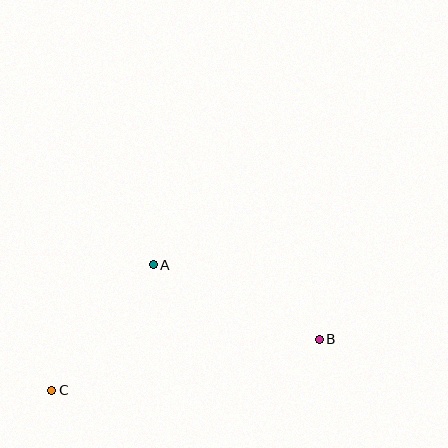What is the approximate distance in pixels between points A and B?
The distance between A and B is approximately 182 pixels.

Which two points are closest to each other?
Points A and C are closest to each other.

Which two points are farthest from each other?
Points B and C are farthest from each other.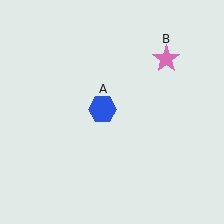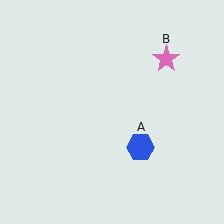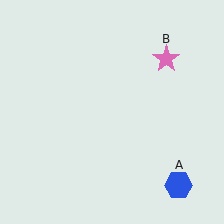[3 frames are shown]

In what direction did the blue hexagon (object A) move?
The blue hexagon (object A) moved down and to the right.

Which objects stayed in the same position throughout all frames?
Pink star (object B) remained stationary.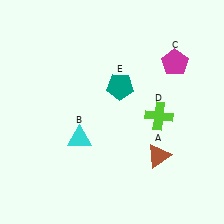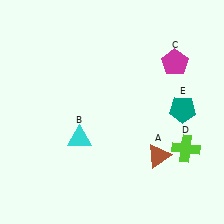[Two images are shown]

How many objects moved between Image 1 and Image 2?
2 objects moved between the two images.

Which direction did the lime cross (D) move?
The lime cross (D) moved down.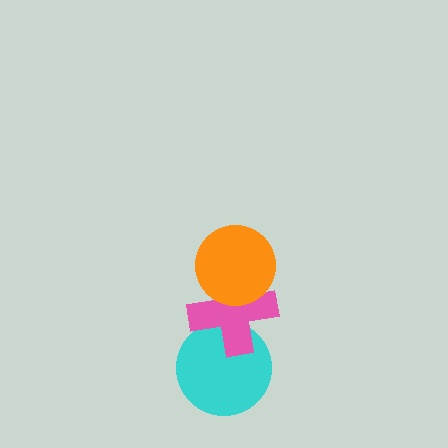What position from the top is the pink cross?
The pink cross is 2nd from the top.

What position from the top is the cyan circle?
The cyan circle is 3rd from the top.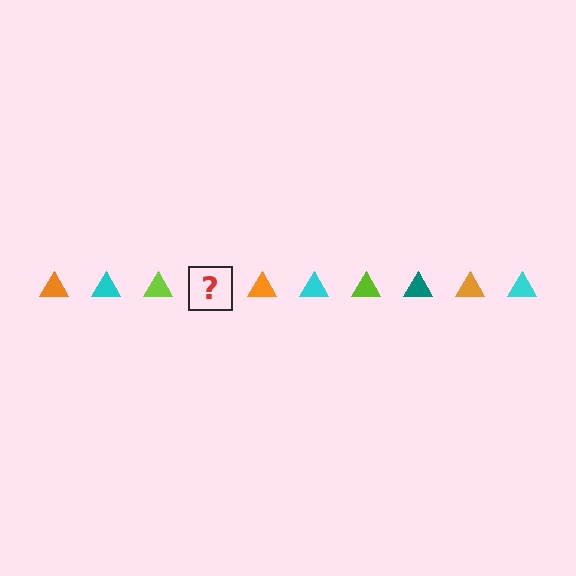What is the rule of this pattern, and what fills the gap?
The rule is that the pattern cycles through orange, cyan, lime, teal triangles. The gap should be filled with a teal triangle.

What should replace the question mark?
The question mark should be replaced with a teal triangle.